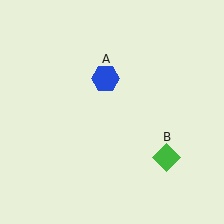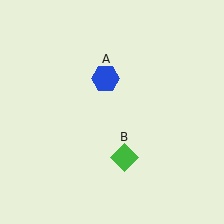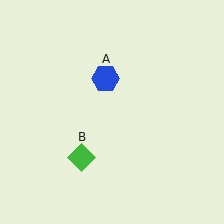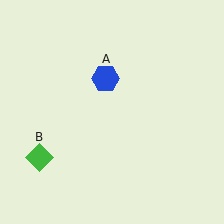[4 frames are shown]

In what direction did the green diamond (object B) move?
The green diamond (object B) moved left.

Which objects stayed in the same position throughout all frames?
Blue hexagon (object A) remained stationary.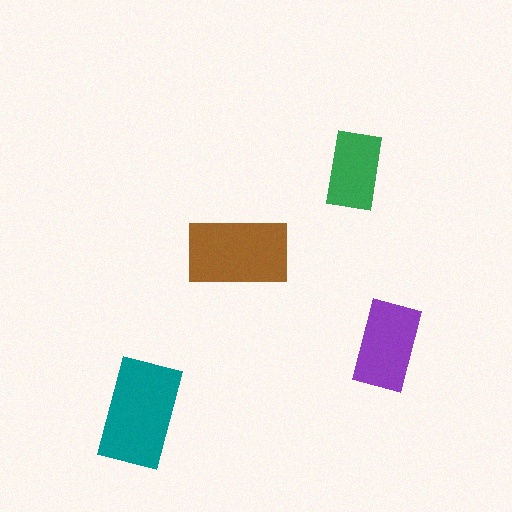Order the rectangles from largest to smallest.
the teal one, the brown one, the purple one, the green one.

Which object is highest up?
The green rectangle is topmost.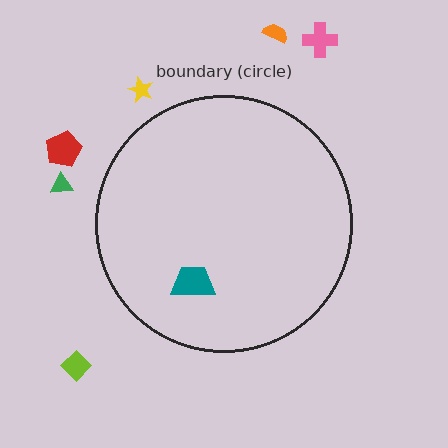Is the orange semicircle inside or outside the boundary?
Outside.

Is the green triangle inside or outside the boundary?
Outside.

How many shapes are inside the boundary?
1 inside, 6 outside.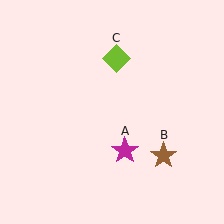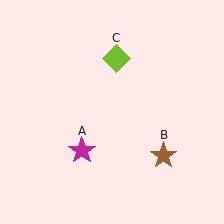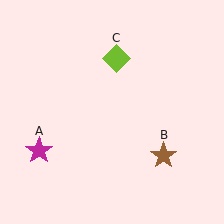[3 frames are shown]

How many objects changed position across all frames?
1 object changed position: magenta star (object A).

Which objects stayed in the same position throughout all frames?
Brown star (object B) and lime diamond (object C) remained stationary.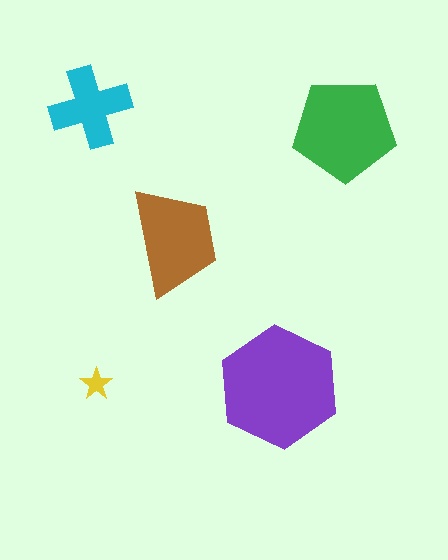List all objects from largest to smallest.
The purple hexagon, the green pentagon, the brown trapezoid, the cyan cross, the yellow star.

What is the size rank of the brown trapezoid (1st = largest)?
3rd.